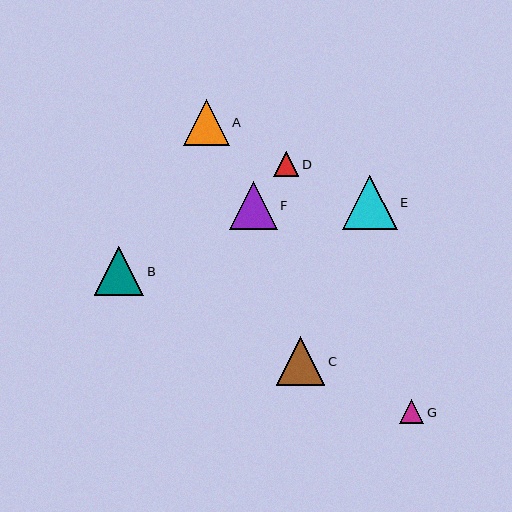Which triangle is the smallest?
Triangle G is the smallest with a size of approximately 24 pixels.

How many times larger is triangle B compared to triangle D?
Triangle B is approximately 2.0 times the size of triangle D.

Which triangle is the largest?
Triangle E is the largest with a size of approximately 55 pixels.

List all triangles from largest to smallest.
From largest to smallest: E, B, C, F, A, D, G.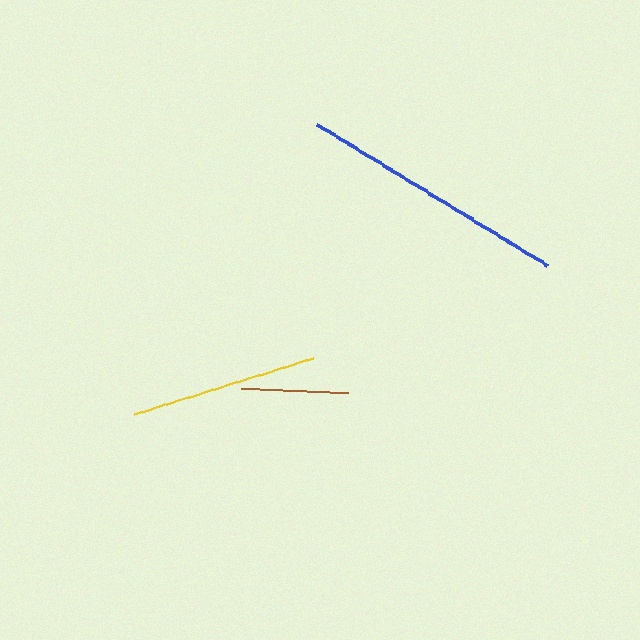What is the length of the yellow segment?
The yellow segment is approximately 188 pixels long.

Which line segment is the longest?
The blue line is the longest at approximately 270 pixels.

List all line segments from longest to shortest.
From longest to shortest: blue, yellow, brown.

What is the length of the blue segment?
The blue segment is approximately 270 pixels long.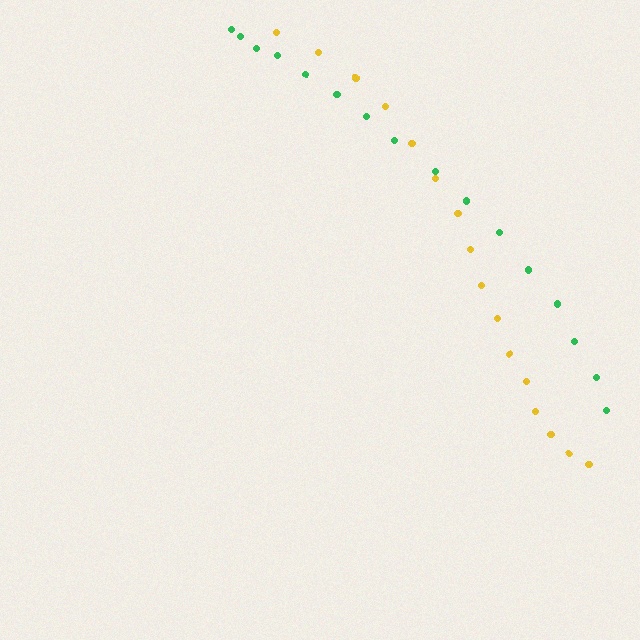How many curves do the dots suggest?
There are 2 distinct paths.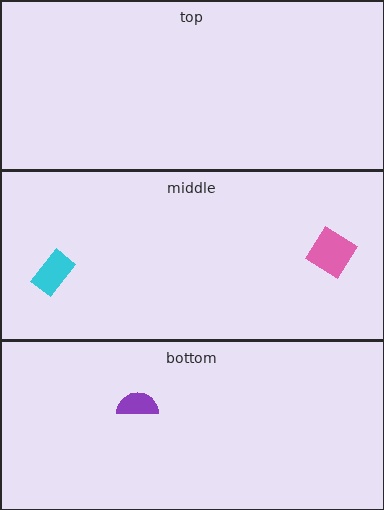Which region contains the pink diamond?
The middle region.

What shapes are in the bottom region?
The purple semicircle.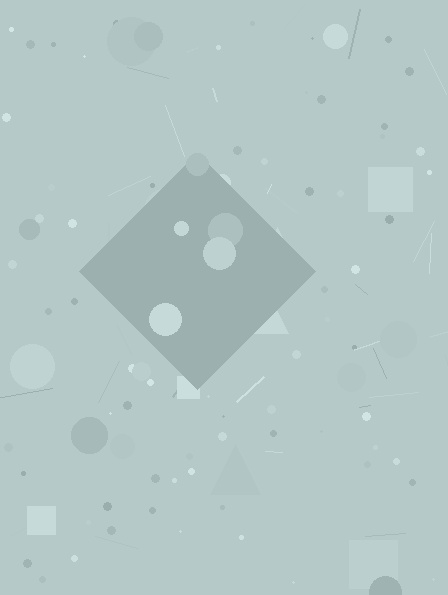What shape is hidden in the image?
A diamond is hidden in the image.